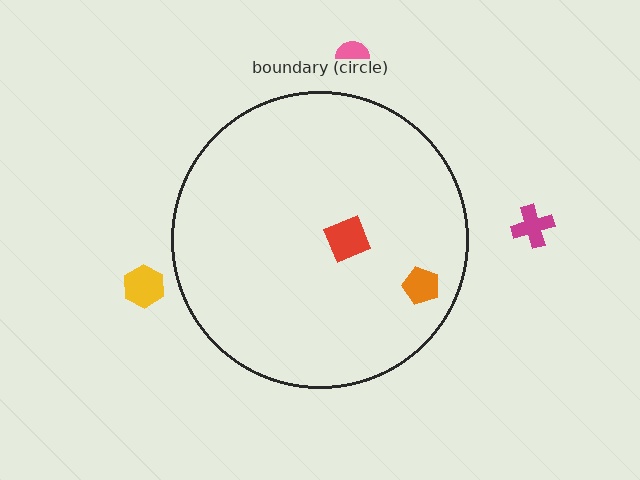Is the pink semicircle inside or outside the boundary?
Outside.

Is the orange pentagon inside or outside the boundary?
Inside.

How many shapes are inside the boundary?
2 inside, 3 outside.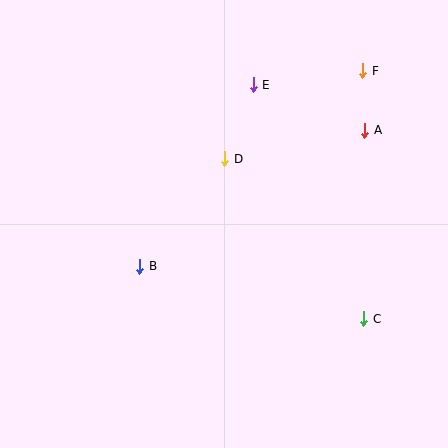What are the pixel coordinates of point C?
Point C is at (364, 319).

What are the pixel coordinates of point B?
Point B is at (140, 266).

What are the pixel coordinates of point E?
Point E is at (253, 85).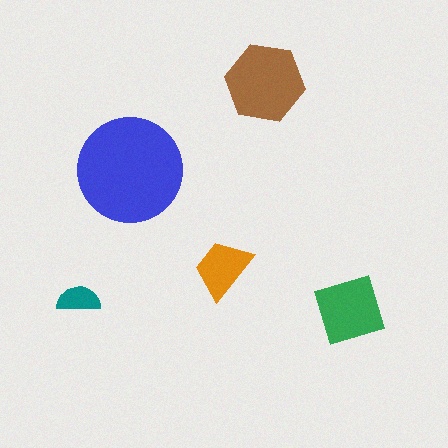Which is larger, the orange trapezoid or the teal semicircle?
The orange trapezoid.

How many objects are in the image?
There are 5 objects in the image.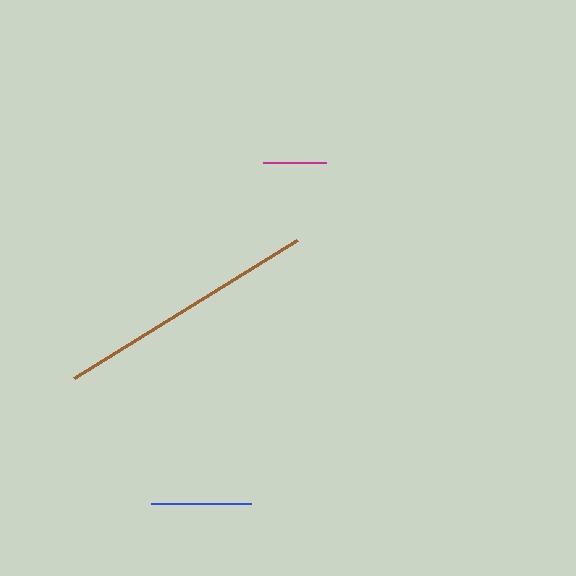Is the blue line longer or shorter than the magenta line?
The blue line is longer than the magenta line.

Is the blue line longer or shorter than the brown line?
The brown line is longer than the blue line.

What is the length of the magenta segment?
The magenta segment is approximately 63 pixels long.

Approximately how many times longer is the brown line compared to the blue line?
The brown line is approximately 2.6 times the length of the blue line.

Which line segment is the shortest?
The magenta line is the shortest at approximately 63 pixels.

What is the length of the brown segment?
The brown segment is approximately 262 pixels long.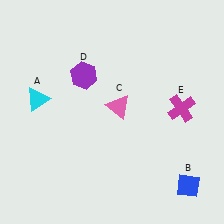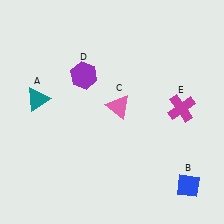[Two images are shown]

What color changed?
The triangle (A) changed from cyan in Image 1 to teal in Image 2.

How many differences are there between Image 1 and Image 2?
There is 1 difference between the two images.